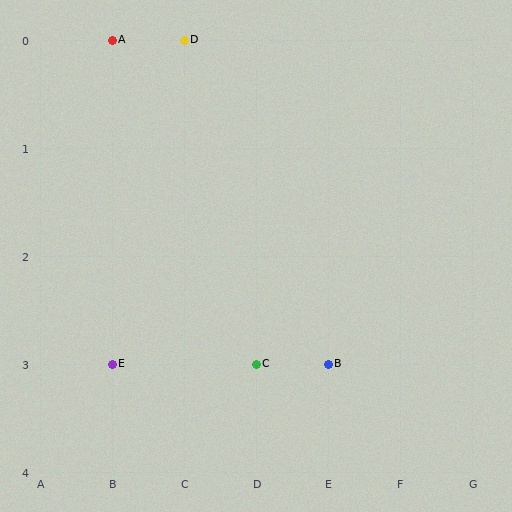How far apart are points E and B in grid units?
Points E and B are 3 columns apart.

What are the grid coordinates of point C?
Point C is at grid coordinates (D, 3).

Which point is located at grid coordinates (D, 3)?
Point C is at (D, 3).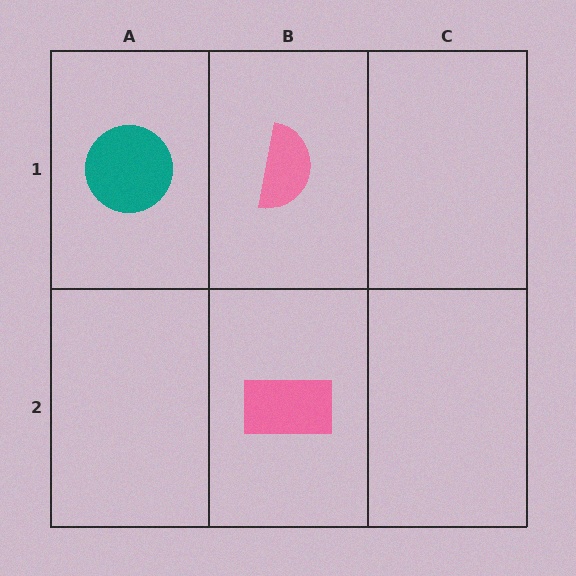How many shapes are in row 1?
2 shapes.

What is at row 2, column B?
A pink rectangle.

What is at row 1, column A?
A teal circle.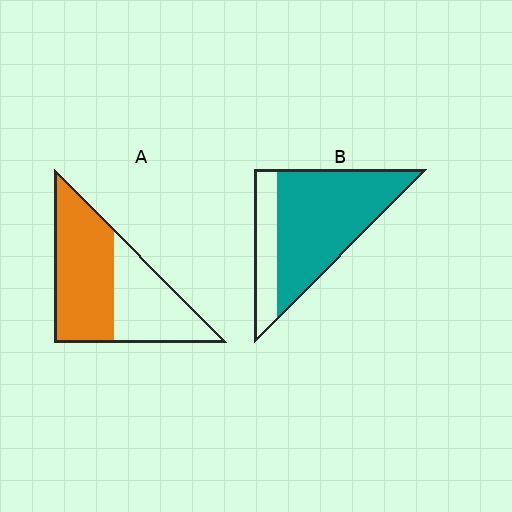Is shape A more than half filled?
Yes.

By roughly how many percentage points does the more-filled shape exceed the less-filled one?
By roughly 20 percentage points (B over A).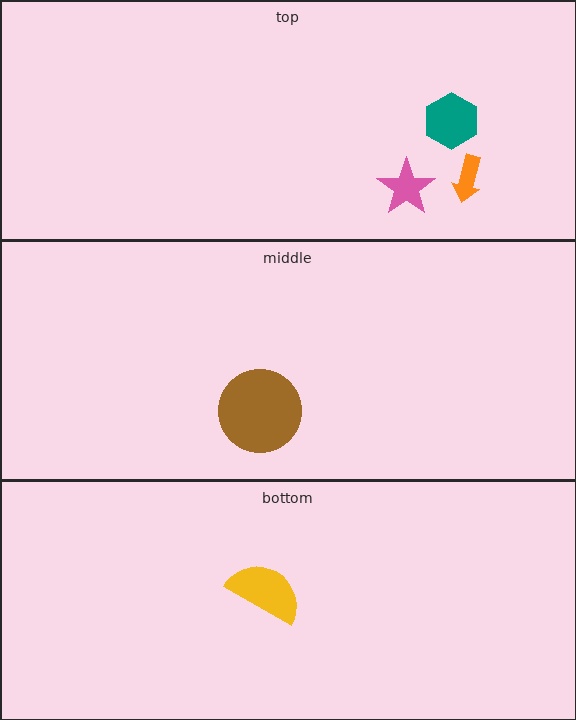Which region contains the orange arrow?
The top region.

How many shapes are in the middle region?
1.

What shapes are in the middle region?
The brown circle.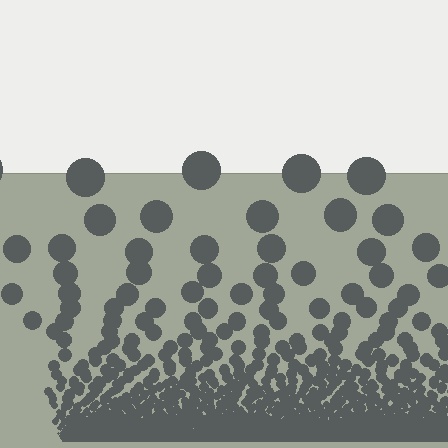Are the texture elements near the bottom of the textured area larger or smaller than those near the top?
Smaller. The gradient is inverted — elements near the bottom are smaller and denser.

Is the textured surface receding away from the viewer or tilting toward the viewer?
The surface appears to tilt toward the viewer. Texture elements get larger and sparser toward the top.